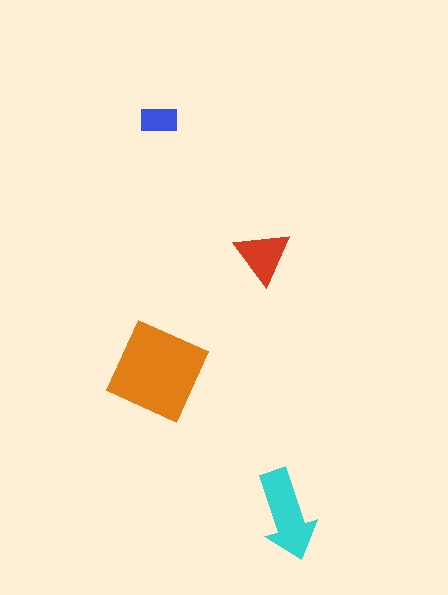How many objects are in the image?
There are 4 objects in the image.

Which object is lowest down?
The cyan arrow is bottommost.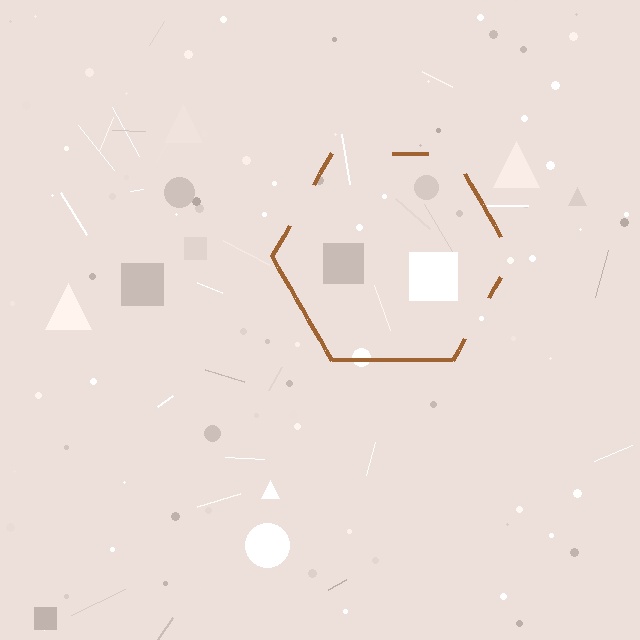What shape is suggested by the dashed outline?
The dashed outline suggests a hexagon.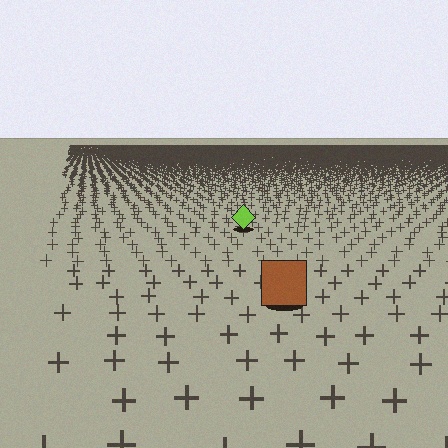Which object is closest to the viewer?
The brown square is closest. The texture marks near it are larger and more spread out.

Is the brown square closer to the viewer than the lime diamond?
Yes. The brown square is closer — you can tell from the texture gradient: the ground texture is coarser near it.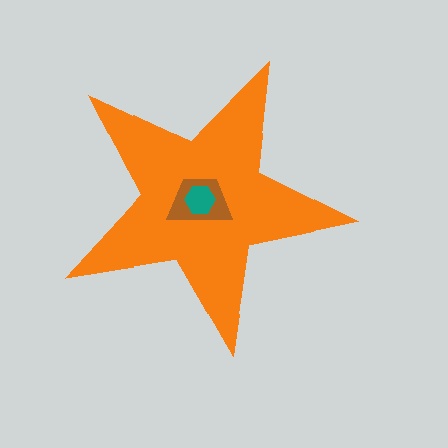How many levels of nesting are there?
3.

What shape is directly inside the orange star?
The brown trapezoid.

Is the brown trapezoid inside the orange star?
Yes.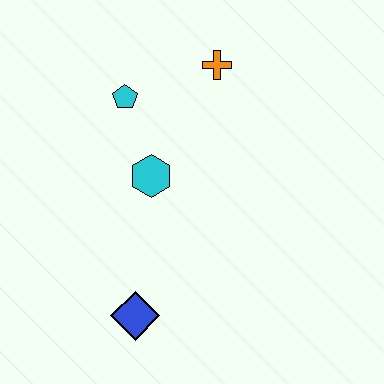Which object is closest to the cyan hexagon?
The cyan pentagon is closest to the cyan hexagon.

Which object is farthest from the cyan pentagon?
The blue diamond is farthest from the cyan pentagon.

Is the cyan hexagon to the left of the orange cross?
Yes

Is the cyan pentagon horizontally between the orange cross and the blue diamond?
No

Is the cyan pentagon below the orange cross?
Yes